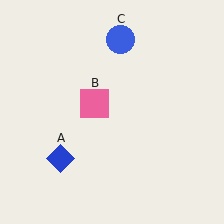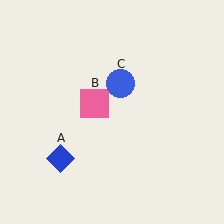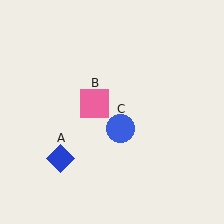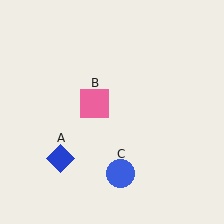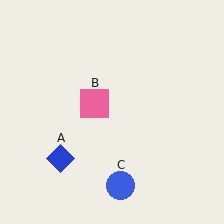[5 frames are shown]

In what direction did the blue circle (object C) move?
The blue circle (object C) moved down.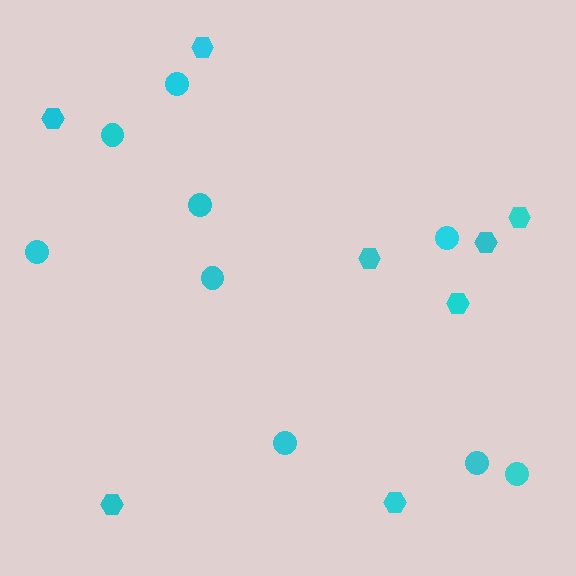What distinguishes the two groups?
There are 2 groups: one group of circles (9) and one group of hexagons (8).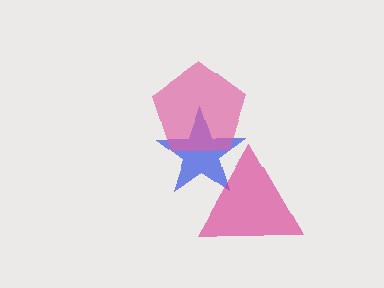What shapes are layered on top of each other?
The layered shapes are: a blue star, a magenta triangle, a pink pentagon.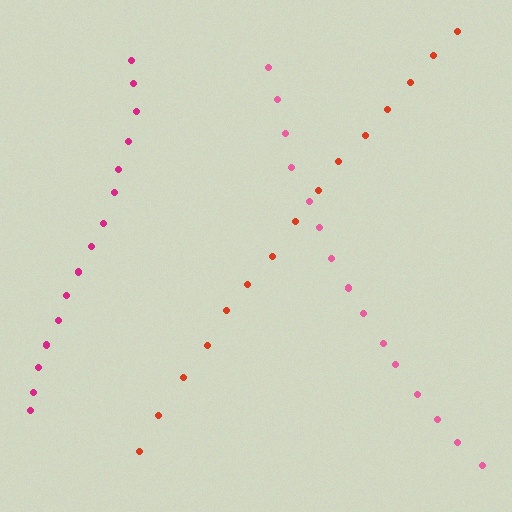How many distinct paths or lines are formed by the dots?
There are 3 distinct paths.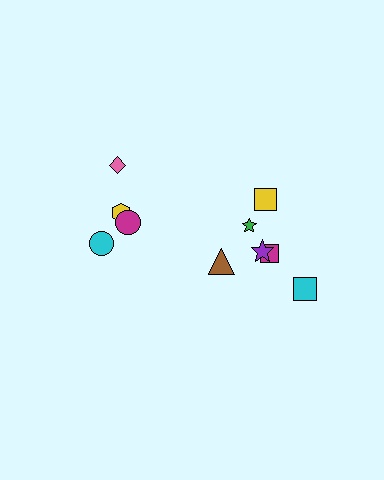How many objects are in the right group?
There are 6 objects.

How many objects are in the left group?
There are 4 objects.